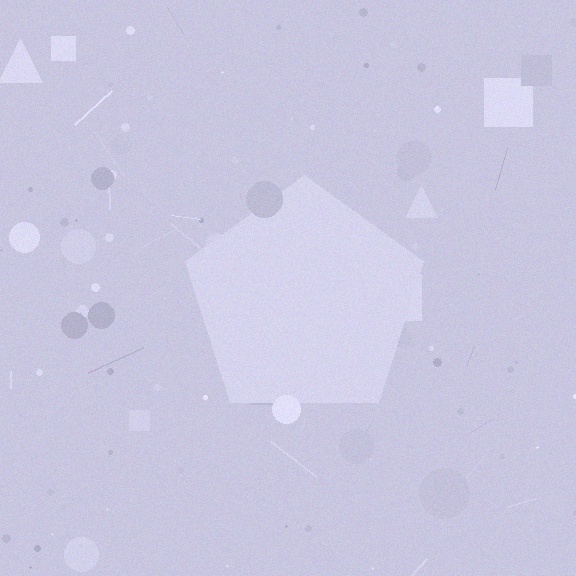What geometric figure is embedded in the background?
A pentagon is embedded in the background.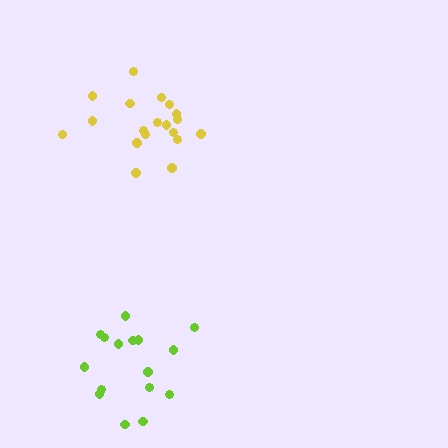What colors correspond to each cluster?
The clusters are colored: lime, yellow.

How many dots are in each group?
Group 1: 16 dots, Group 2: 19 dots (35 total).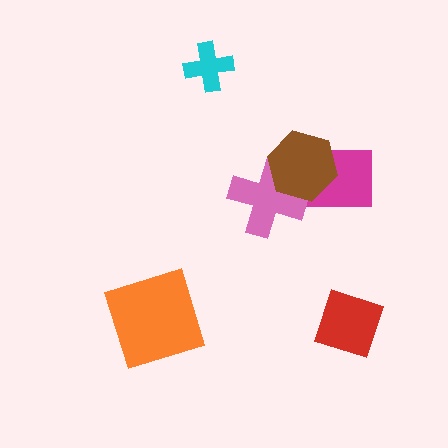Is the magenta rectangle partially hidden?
Yes, it is partially covered by another shape.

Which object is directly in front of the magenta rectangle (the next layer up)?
The pink cross is directly in front of the magenta rectangle.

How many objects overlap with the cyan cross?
0 objects overlap with the cyan cross.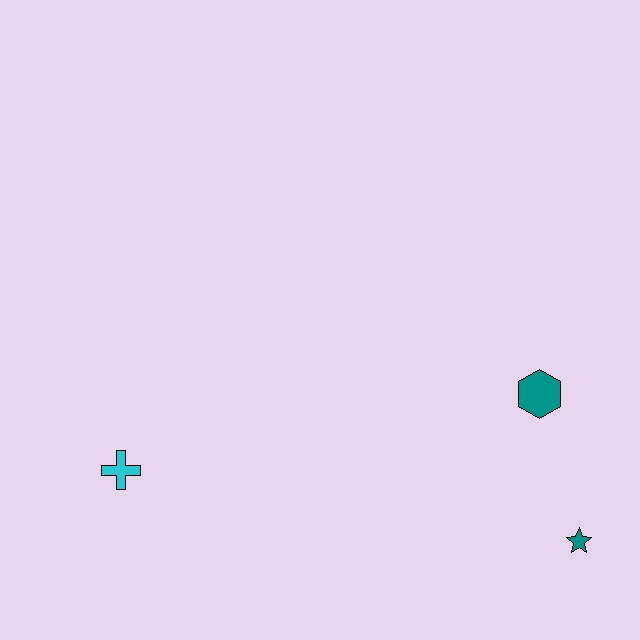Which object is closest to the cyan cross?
The teal hexagon is closest to the cyan cross.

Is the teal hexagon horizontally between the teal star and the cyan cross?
Yes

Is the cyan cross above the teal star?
Yes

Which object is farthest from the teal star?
The cyan cross is farthest from the teal star.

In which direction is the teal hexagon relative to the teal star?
The teal hexagon is above the teal star.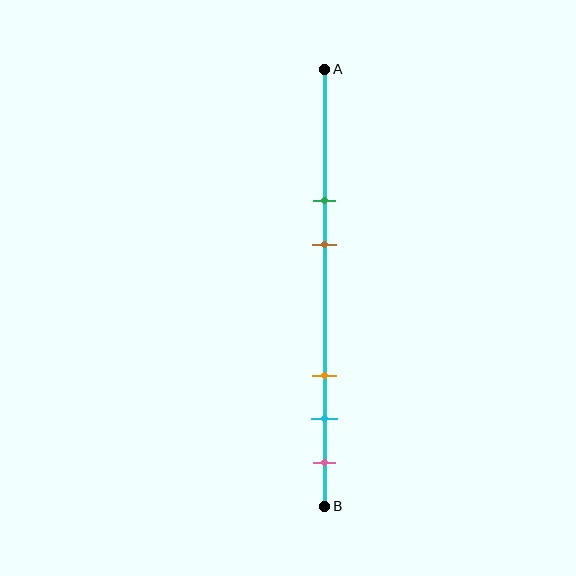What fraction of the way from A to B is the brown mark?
The brown mark is approximately 40% (0.4) of the way from A to B.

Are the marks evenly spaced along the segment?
No, the marks are not evenly spaced.